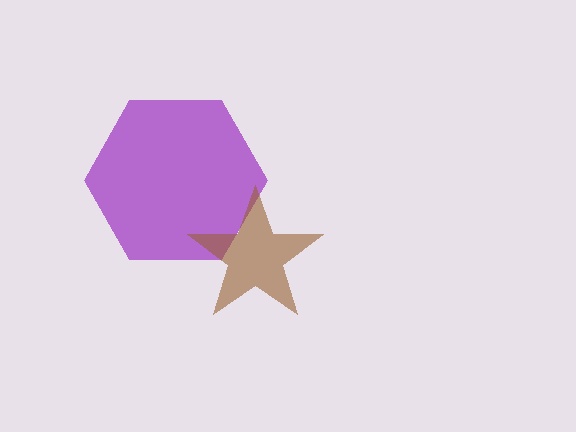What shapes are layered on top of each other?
The layered shapes are: a purple hexagon, a brown star.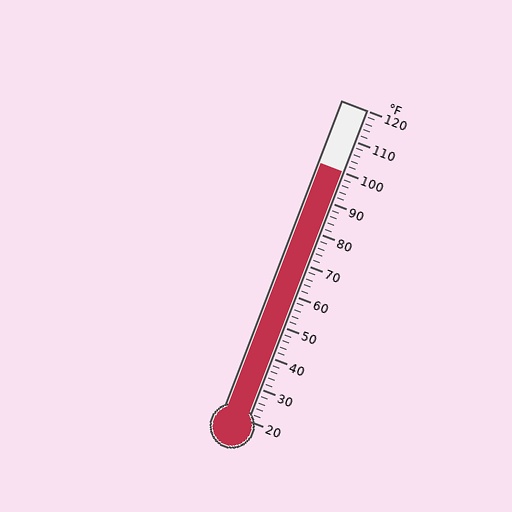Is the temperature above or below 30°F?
The temperature is above 30°F.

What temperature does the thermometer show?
The thermometer shows approximately 100°F.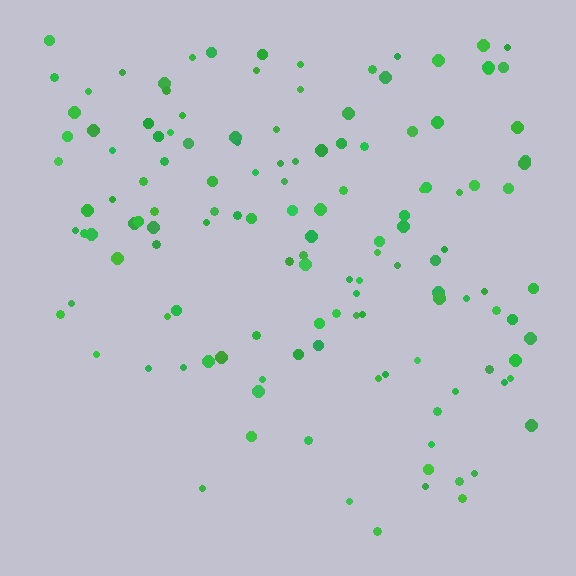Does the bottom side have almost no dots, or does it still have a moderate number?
Still a moderate number, just noticeably fewer than the top.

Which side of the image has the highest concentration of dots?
The top.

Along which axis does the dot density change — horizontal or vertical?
Vertical.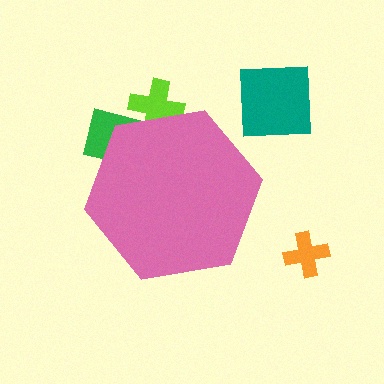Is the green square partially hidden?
Yes, the green square is partially hidden behind the pink hexagon.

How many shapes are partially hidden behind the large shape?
2 shapes are partially hidden.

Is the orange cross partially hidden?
No, the orange cross is fully visible.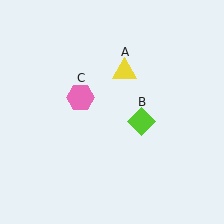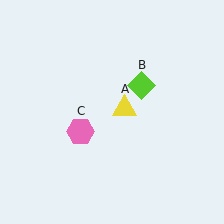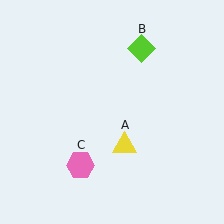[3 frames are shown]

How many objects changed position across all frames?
3 objects changed position: yellow triangle (object A), lime diamond (object B), pink hexagon (object C).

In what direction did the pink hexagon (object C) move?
The pink hexagon (object C) moved down.